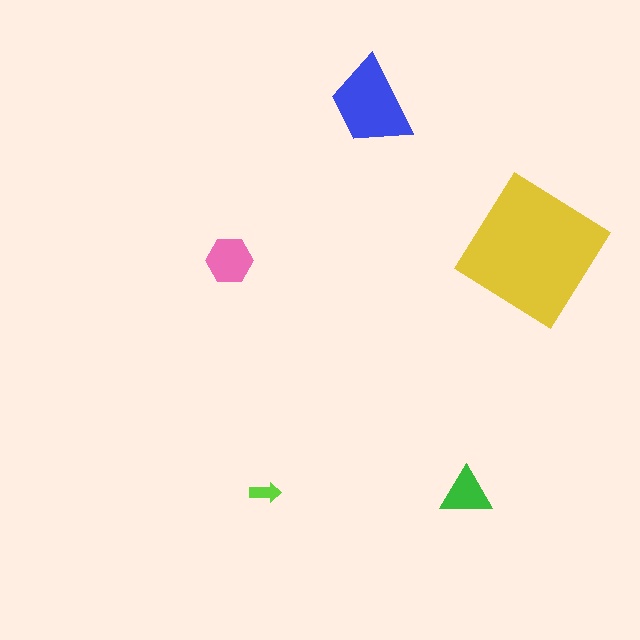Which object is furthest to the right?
The yellow diamond is rightmost.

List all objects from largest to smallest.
The yellow diamond, the blue trapezoid, the pink hexagon, the green triangle, the lime arrow.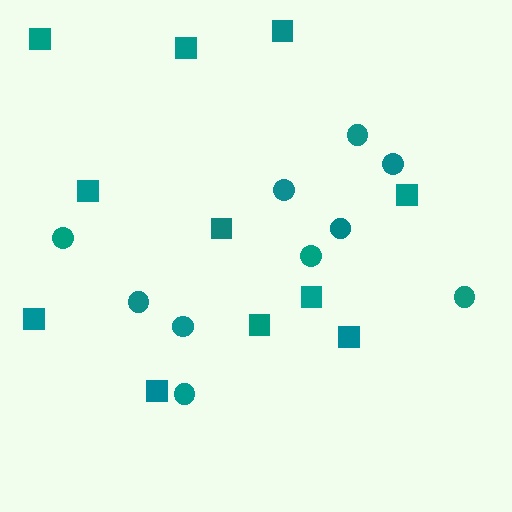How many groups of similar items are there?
There are 2 groups: one group of circles (10) and one group of squares (11).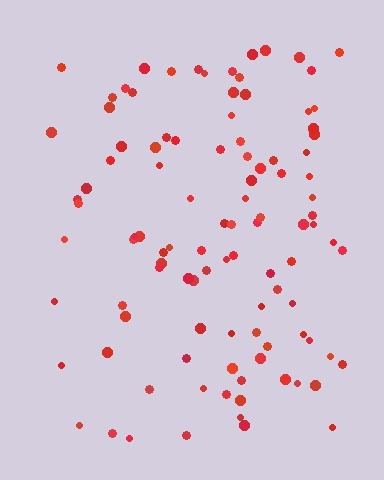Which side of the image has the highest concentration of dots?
The right.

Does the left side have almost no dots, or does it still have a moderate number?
Still a moderate number, just noticeably fewer than the right.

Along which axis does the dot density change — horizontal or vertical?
Horizontal.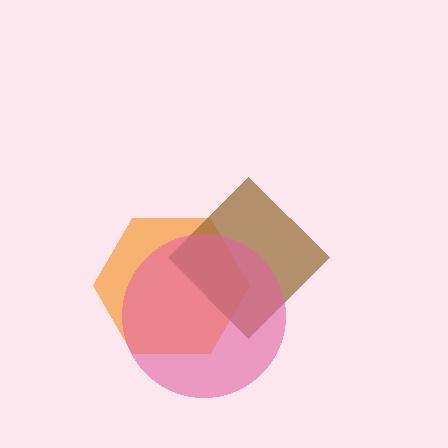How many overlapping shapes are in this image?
There are 3 overlapping shapes in the image.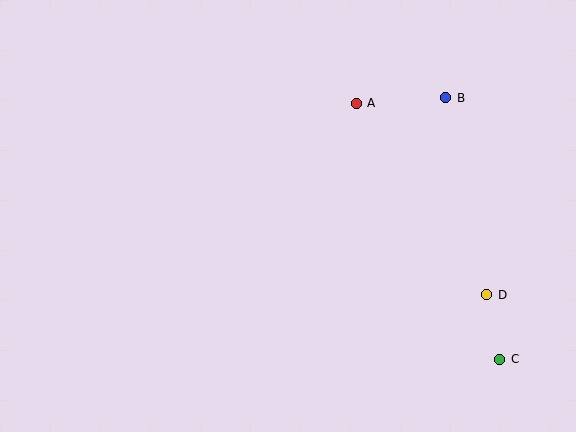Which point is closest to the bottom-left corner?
Point A is closest to the bottom-left corner.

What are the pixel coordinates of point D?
Point D is at (487, 295).